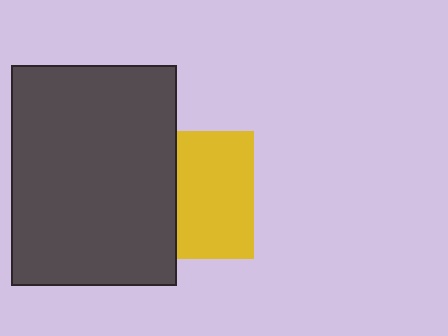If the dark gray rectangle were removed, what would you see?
You would see the complete yellow square.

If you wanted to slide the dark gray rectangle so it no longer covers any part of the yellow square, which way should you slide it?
Slide it left — that is the most direct way to separate the two shapes.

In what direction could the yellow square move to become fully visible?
The yellow square could move right. That would shift it out from behind the dark gray rectangle entirely.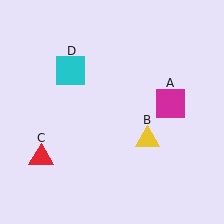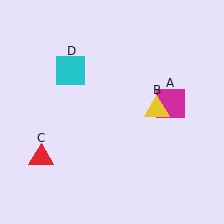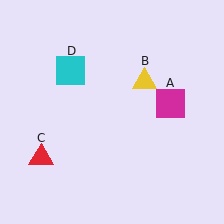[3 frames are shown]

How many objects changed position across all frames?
1 object changed position: yellow triangle (object B).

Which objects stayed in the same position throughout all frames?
Magenta square (object A) and red triangle (object C) and cyan square (object D) remained stationary.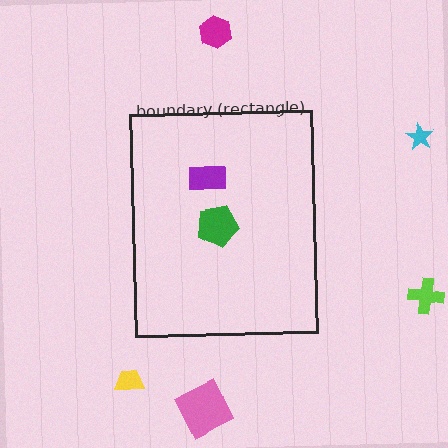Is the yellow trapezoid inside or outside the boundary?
Outside.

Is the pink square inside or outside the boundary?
Outside.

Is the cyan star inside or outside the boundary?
Outside.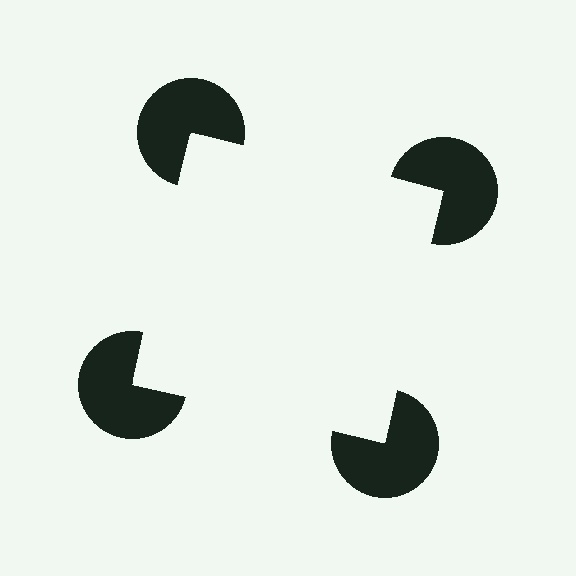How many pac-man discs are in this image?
There are 4 — one at each vertex of the illusory square.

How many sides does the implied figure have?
4 sides.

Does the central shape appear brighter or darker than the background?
It typically appears slightly brighter than the background, even though no actual brightness change is drawn.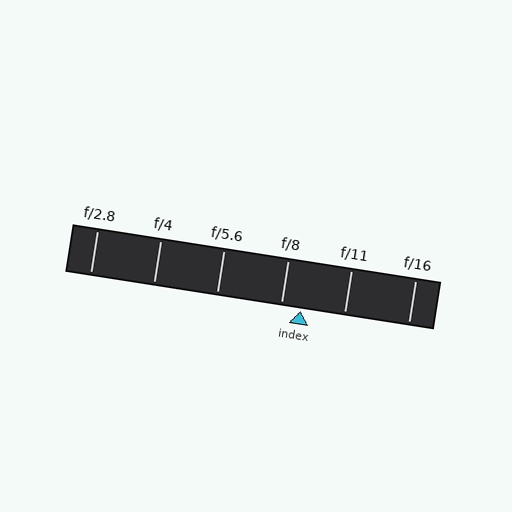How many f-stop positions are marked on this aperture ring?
There are 6 f-stop positions marked.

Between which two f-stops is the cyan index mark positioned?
The index mark is between f/8 and f/11.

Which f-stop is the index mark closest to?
The index mark is closest to f/8.